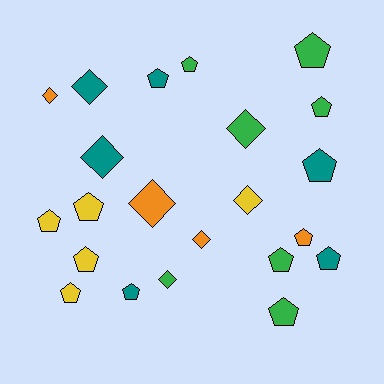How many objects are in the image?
There are 22 objects.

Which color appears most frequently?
Green, with 7 objects.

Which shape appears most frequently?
Pentagon, with 14 objects.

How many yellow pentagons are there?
There are 4 yellow pentagons.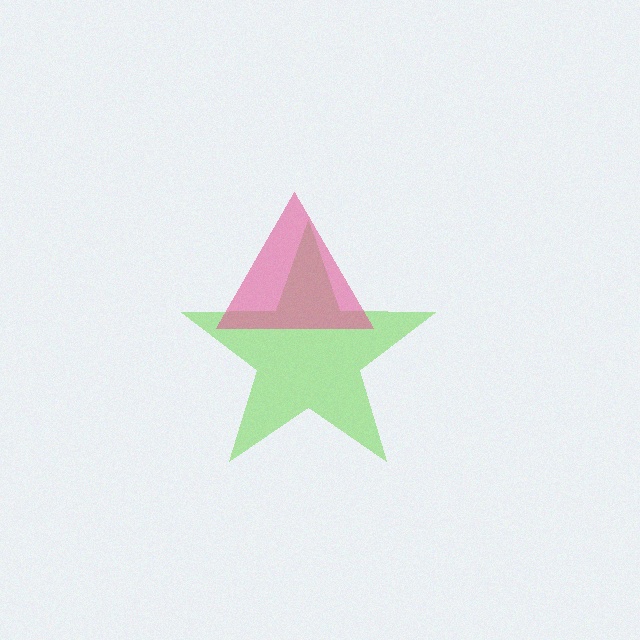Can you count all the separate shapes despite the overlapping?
Yes, there are 2 separate shapes.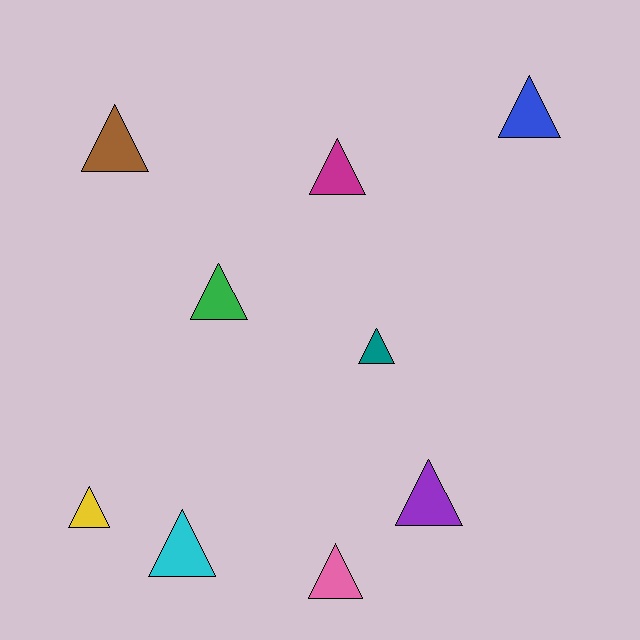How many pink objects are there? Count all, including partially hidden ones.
There is 1 pink object.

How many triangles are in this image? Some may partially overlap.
There are 9 triangles.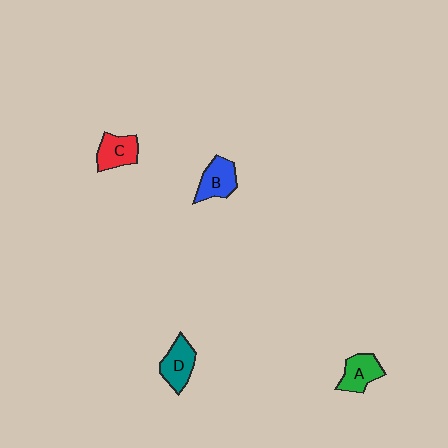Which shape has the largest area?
Shape D (teal).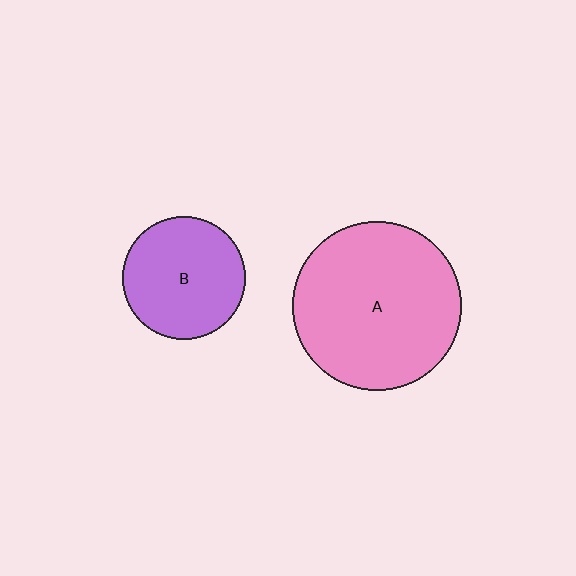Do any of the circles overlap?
No, none of the circles overlap.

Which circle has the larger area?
Circle A (pink).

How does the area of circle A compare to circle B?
Approximately 1.9 times.